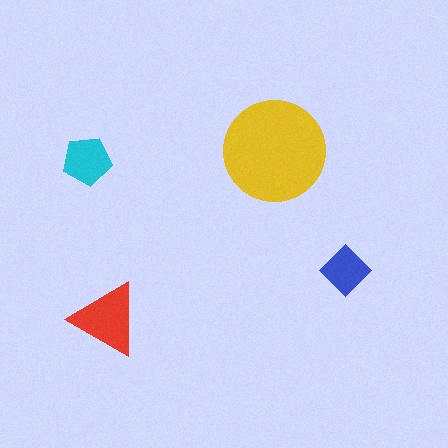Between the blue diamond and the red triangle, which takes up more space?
The red triangle.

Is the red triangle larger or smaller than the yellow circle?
Smaller.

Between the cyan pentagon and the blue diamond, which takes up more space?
The cyan pentagon.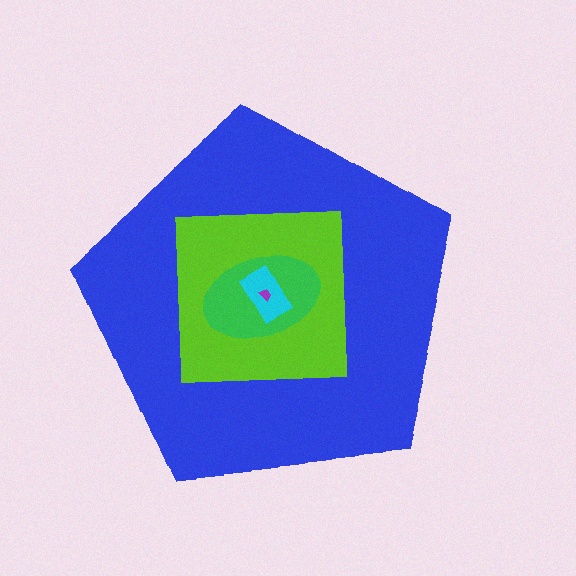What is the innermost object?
The purple trapezoid.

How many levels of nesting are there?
5.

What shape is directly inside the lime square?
The green ellipse.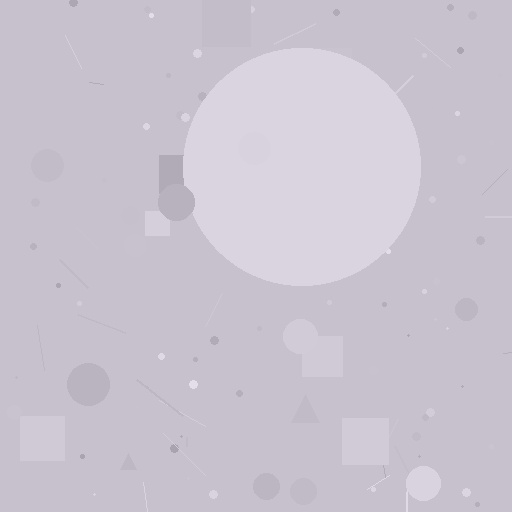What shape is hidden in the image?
A circle is hidden in the image.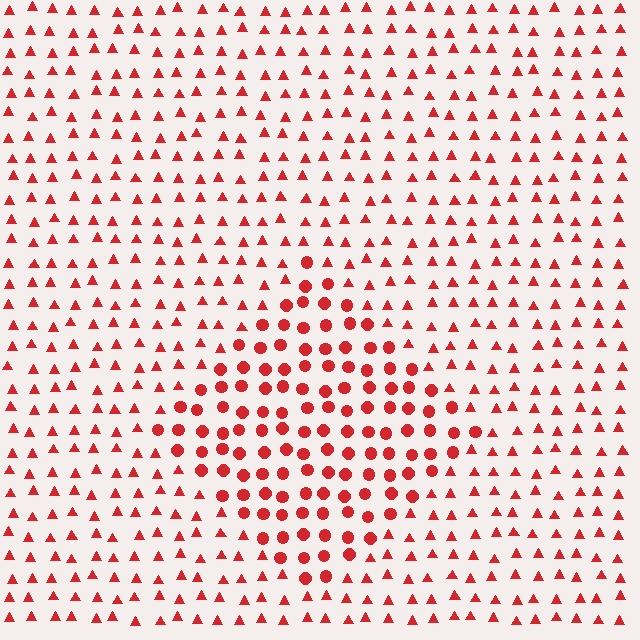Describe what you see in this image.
The image is filled with small red elements arranged in a uniform grid. A diamond-shaped region contains circles, while the surrounding area contains triangles. The boundary is defined purely by the change in element shape.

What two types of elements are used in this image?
The image uses circles inside the diamond region and triangles outside it.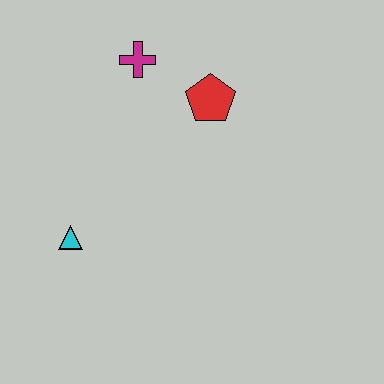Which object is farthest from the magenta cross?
The cyan triangle is farthest from the magenta cross.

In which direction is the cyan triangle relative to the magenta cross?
The cyan triangle is below the magenta cross.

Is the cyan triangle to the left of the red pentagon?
Yes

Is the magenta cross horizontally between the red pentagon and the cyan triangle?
Yes